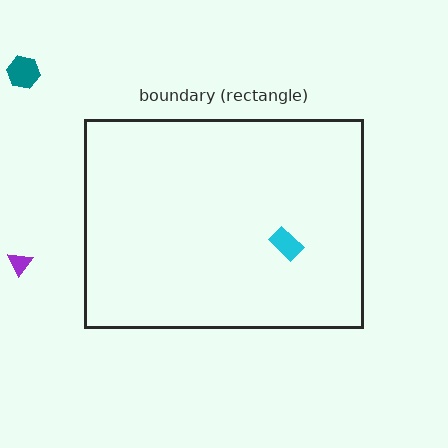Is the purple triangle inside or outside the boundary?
Outside.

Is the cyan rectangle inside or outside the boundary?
Inside.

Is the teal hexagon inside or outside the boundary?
Outside.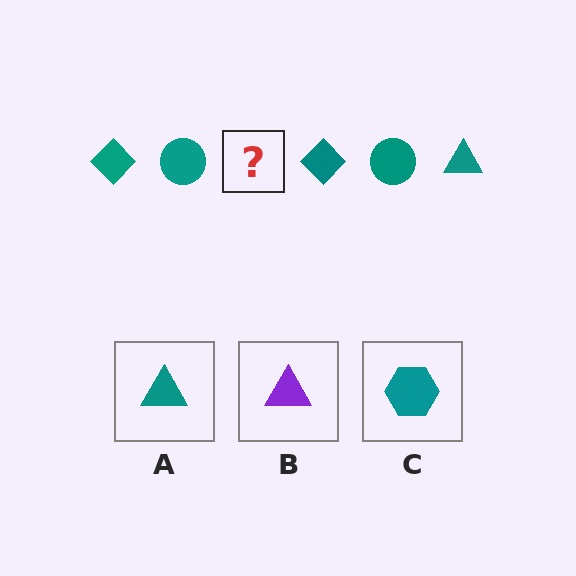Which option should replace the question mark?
Option A.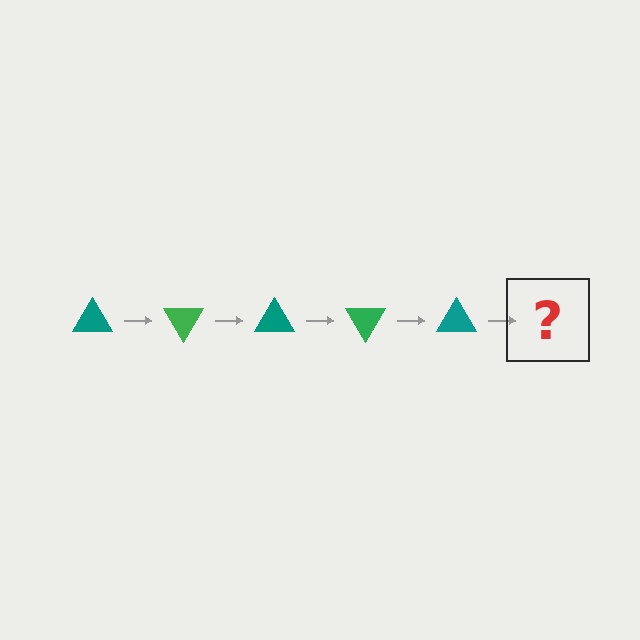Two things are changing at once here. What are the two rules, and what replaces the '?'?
The two rules are that it rotates 60 degrees each step and the color cycles through teal and green. The '?' should be a green triangle, rotated 300 degrees from the start.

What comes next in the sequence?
The next element should be a green triangle, rotated 300 degrees from the start.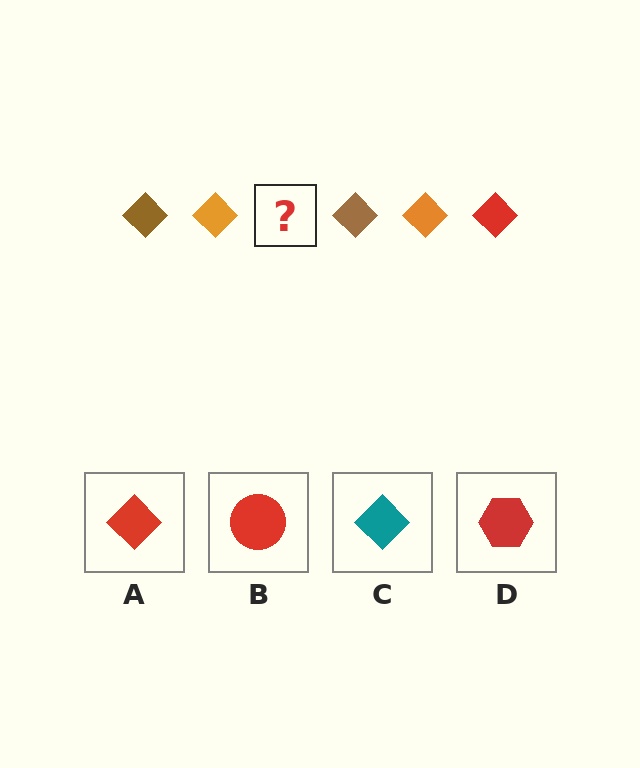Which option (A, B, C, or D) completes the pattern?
A.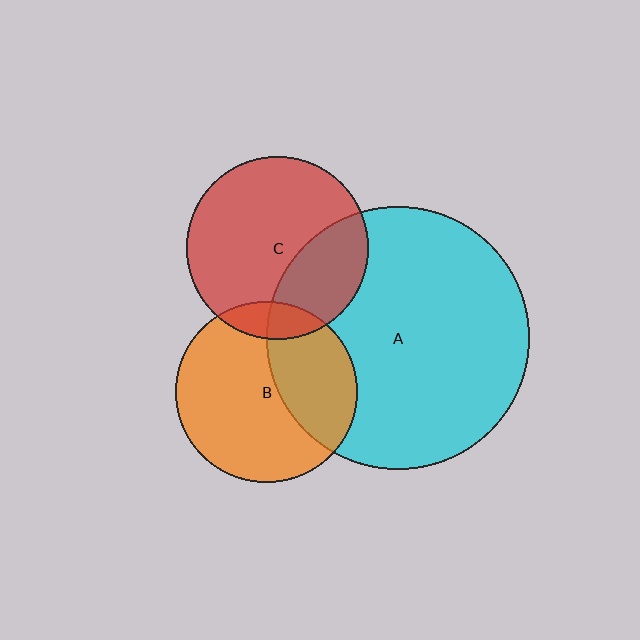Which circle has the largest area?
Circle A (cyan).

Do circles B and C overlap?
Yes.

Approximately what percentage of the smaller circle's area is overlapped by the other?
Approximately 10%.